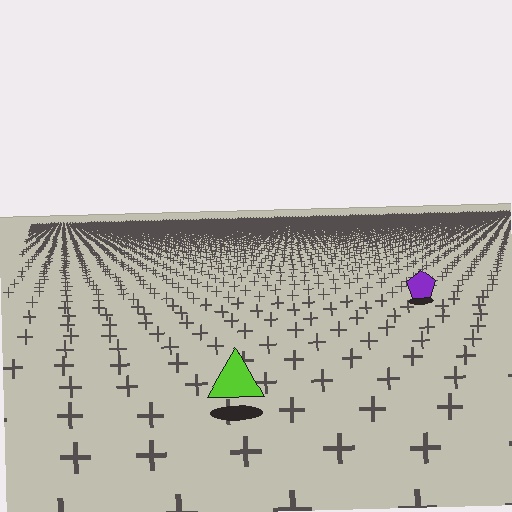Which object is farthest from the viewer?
The purple pentagon is farthest from the viewer. It appears smaller and the ground texture around it is denser.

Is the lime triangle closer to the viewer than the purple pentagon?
Yes. The lime triangle is closer — you can tell from the texture gradient: the ground texture is coarser near it.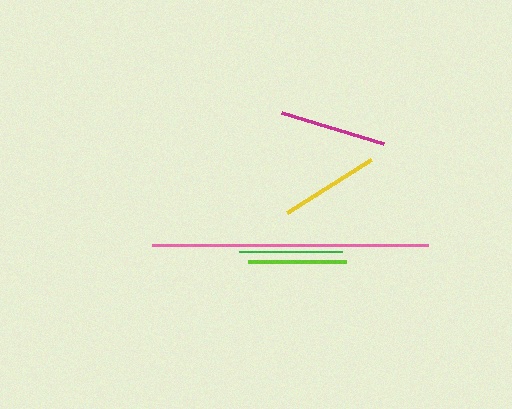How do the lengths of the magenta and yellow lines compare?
The magenta and yellow lines are approximately the same length.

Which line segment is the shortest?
The lime line is the shortest at approximately 98 pixels.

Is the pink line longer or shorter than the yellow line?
The pink line is longer than the yellow line.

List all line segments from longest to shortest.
From longest to shortest: pink, magenta, green, yellow, lime.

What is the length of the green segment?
The green segment is approximately 103 pixels long.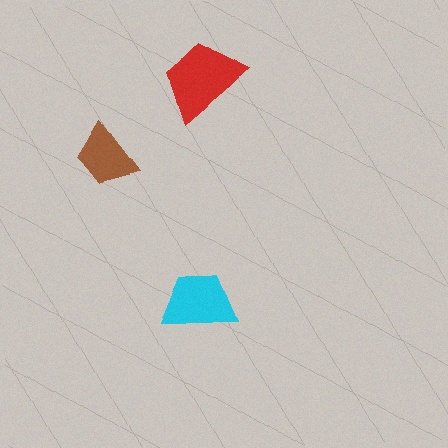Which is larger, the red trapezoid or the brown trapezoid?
The red one.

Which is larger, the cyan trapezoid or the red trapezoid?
The red one.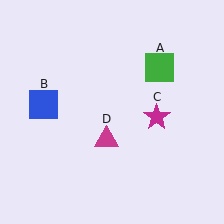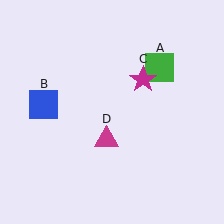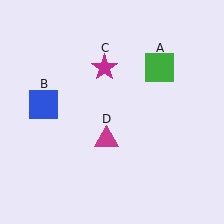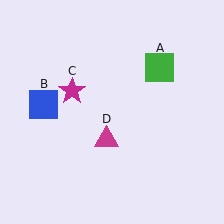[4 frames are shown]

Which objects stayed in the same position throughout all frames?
Green square (object A) and blue square (object B) and magenta triangle (object D) remained stationary.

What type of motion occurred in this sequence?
The magenta star (object C) rotated counterclockwise around the center of the scene.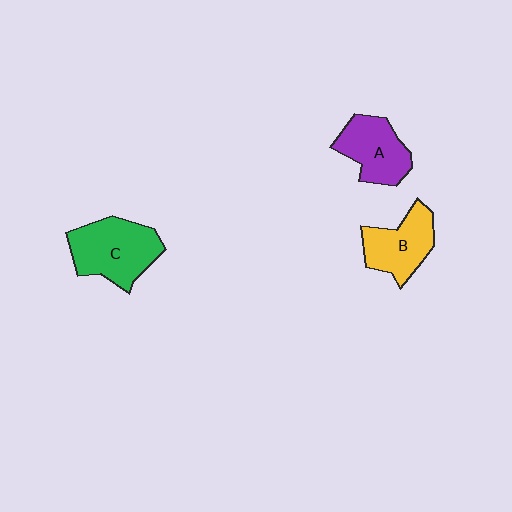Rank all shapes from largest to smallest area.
From largest to smallest: C (green), B (yellow), A (purple).